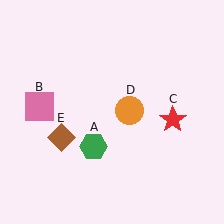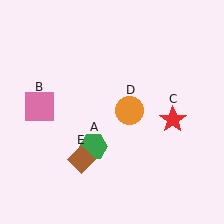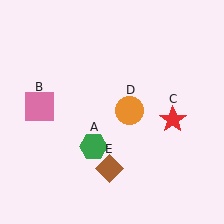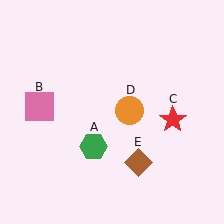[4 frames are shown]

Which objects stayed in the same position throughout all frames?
Green hexagon (object A) and pink square (object B) and red star (object C) and orange circle (object D) remained stationary.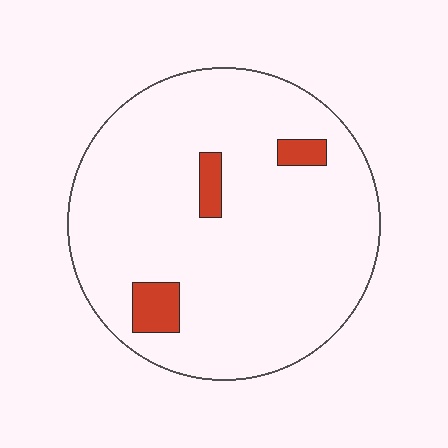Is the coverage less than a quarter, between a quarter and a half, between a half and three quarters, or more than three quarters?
Less than a quarter.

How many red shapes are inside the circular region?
3.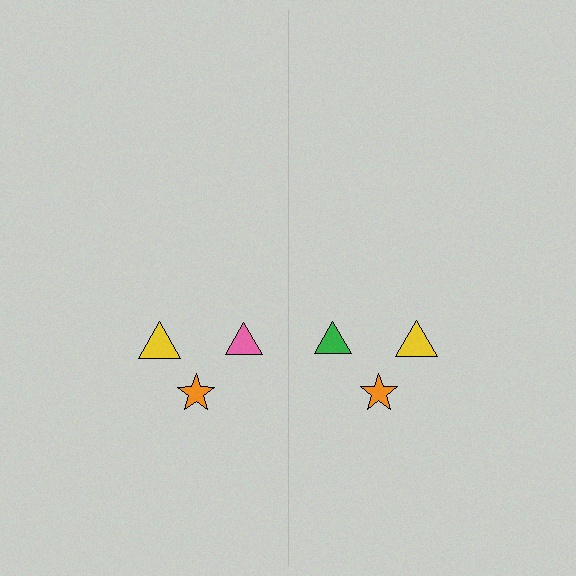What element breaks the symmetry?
The green triangle on the right side breaks the symmetry — its mirror counterpart is pink.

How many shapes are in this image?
There are 6 shapes in this image.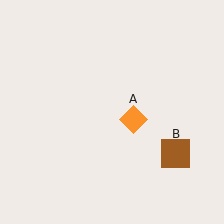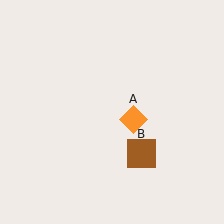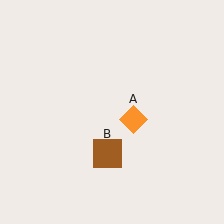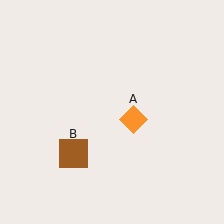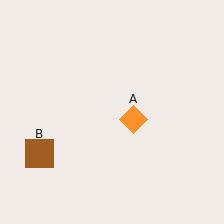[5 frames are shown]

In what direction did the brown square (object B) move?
The brown square (object B) moved left.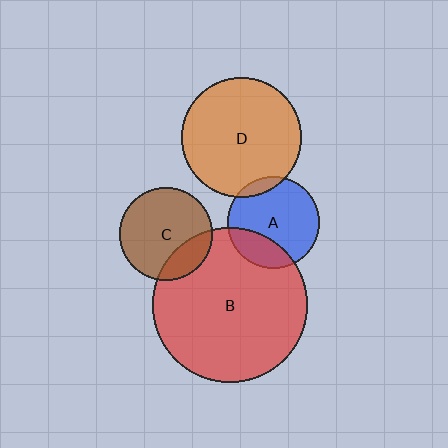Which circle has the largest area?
Circle B (red).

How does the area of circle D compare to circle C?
Approximately 1.7 times.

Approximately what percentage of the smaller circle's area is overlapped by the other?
Approximately 10%.